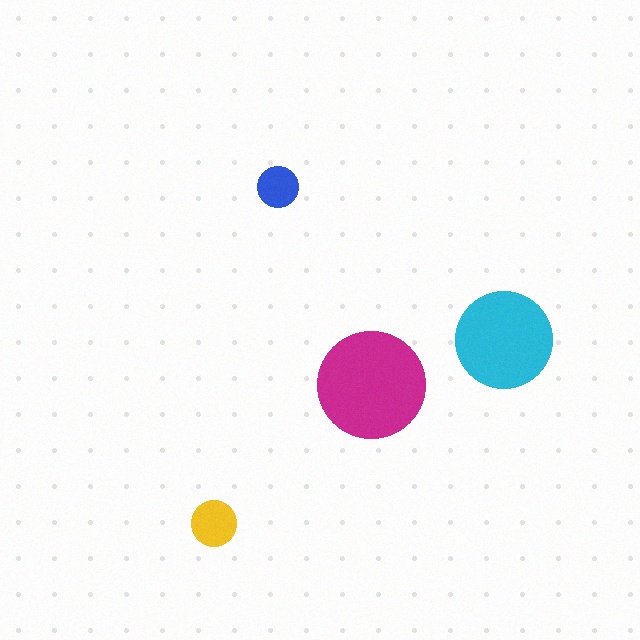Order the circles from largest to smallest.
the magenta one, the cyan one, the yellow one, the blue one.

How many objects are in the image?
There are 4 objects in the image.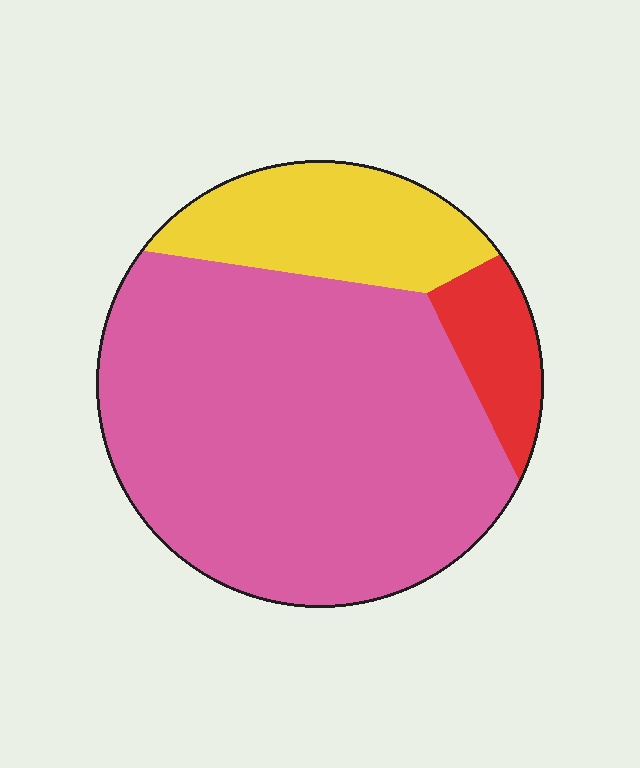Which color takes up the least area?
Red, at roughly 10%.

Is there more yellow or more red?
Yellow.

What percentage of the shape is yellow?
Yellow covers around 20% of the shape.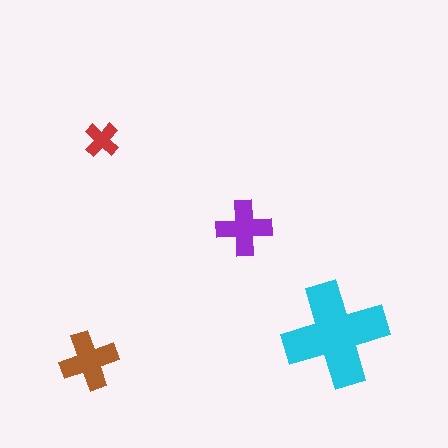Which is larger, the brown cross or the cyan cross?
The cyan one.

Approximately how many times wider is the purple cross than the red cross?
About 1.5 times wider.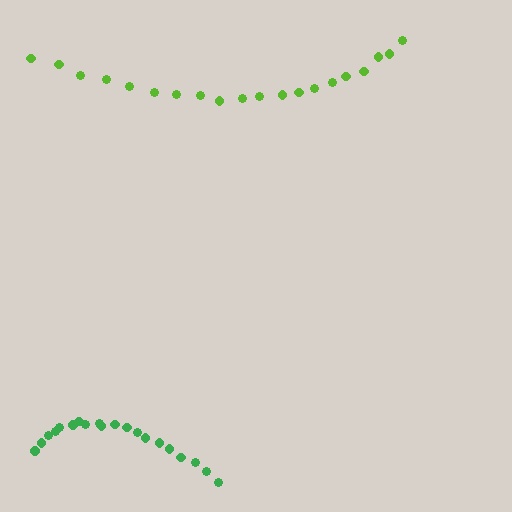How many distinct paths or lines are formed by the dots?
There are 2 distinct paths.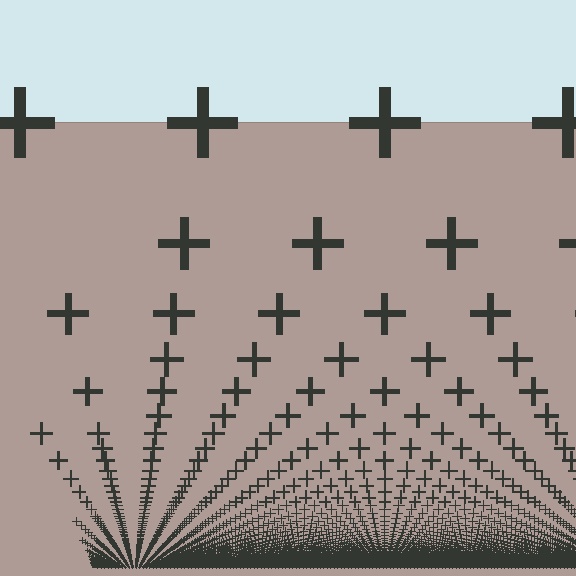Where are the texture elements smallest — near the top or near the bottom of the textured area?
Near the bottom.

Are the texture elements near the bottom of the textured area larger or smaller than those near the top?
Smaller. The gradient is inverted — elements near the bottom are smaller and denser.